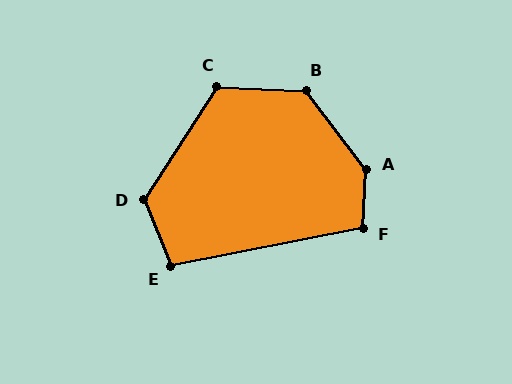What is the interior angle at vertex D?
Approximately 125 degrees (obtuse).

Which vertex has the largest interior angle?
A, at approximately 139 degrees.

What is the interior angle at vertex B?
Approximately 131 degrees (obtuse).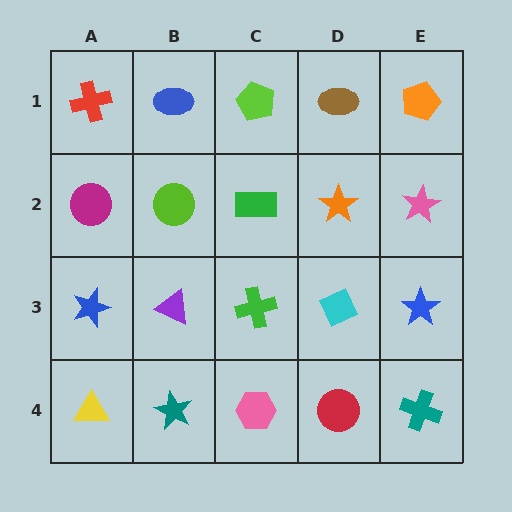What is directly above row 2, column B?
A blue ellipse.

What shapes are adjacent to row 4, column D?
A cyan diamond (row 3, column D), a pink hexagon (row 4, column C), a teal cross (row 4, column E).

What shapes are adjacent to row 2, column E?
An orange pentagon (row 1, column E), a blue star (row 3, column E), an orange star (row 2, column D).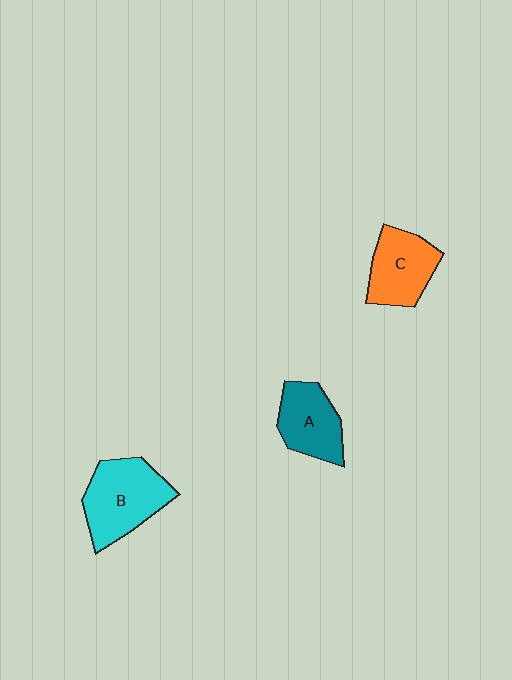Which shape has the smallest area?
Shape A (teal).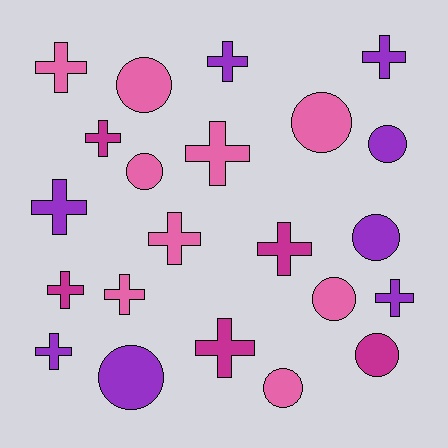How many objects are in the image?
There are 22 objects.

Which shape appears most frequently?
Cross, with 13 objects.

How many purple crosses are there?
There are 5 purple crosses.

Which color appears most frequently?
Pink, with 9 objects.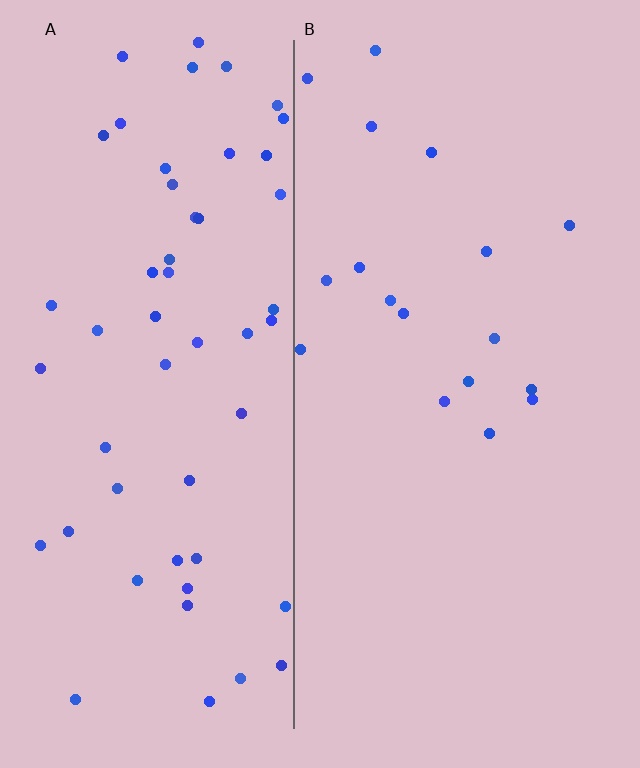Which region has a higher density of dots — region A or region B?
A (the left).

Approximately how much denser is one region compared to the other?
Approximately 3.1× — region A over region B.